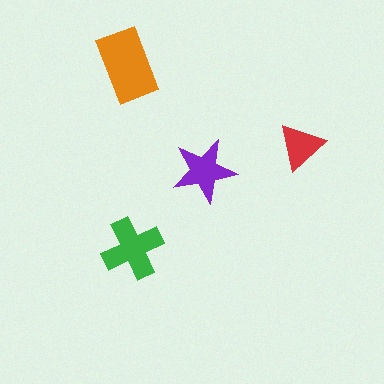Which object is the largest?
The orange rectangle.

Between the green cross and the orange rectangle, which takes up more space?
The orange rectangle.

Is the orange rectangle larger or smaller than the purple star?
Larger.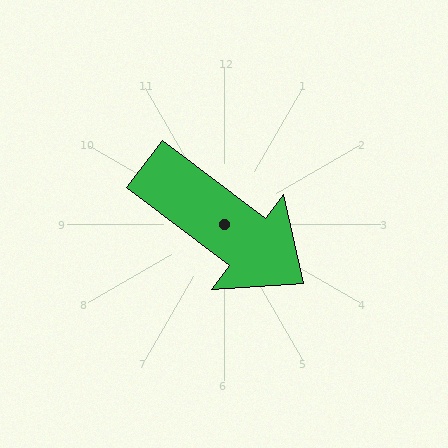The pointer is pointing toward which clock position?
Roughly 4 o'clock.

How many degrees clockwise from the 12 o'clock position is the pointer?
Approximately 127 degrees.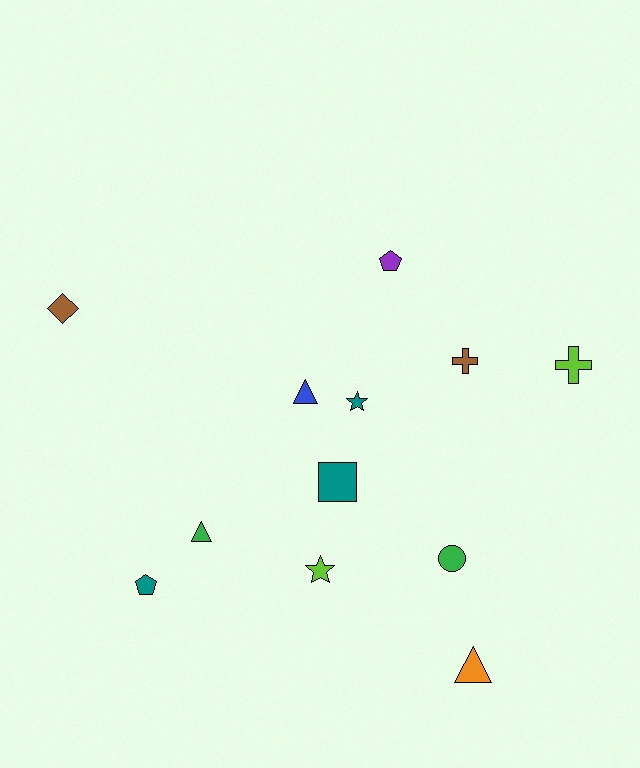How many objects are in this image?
There are 12 objects.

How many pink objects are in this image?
There are no pink objects.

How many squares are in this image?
There is 1 square.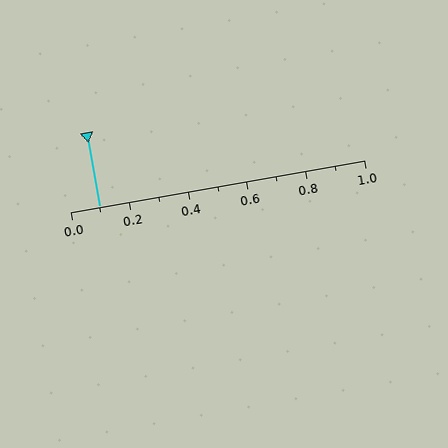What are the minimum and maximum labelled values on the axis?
The axis runs from 0.0 to 1.0.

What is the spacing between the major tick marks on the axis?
The major ticks are spaced 0.2 apart.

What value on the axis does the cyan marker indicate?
The marker indicates approximately 0.1.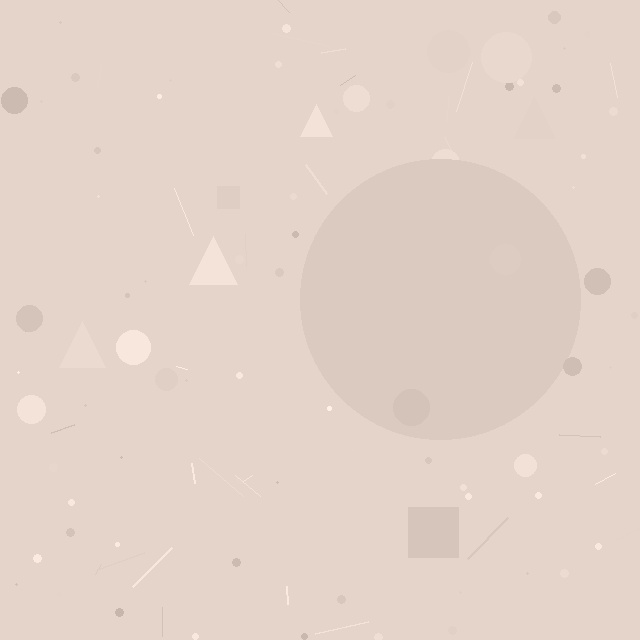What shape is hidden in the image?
A circle is hidden in the image.